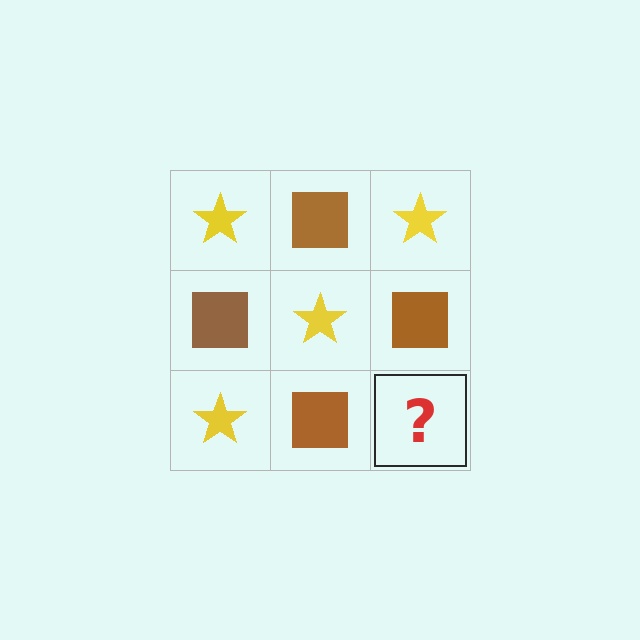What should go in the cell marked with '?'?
The missing cell should contain a yellow star.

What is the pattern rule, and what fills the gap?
The rule is that it alternates yellow star and brown square in a checkerboard pattern. The gap should be filled with a yellow star.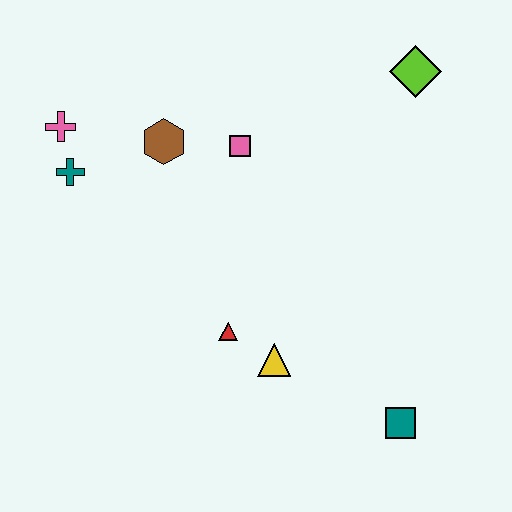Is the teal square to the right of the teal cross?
Yes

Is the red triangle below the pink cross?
Yes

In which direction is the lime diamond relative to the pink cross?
The lime diamond is to the right of the pink cross.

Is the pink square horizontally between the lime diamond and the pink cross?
Yes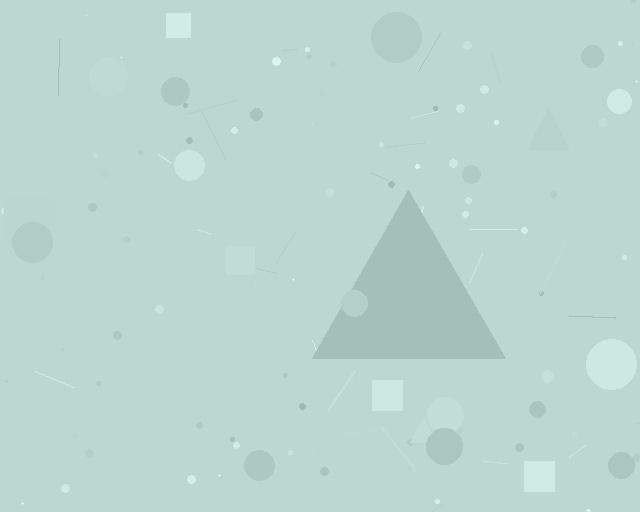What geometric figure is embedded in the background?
A triangle is embedded in the background.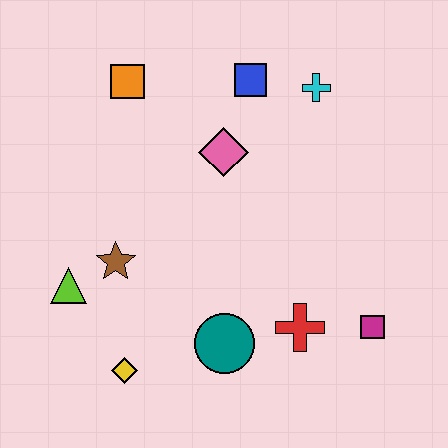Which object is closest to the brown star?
The lime triangle is closest to the brown star.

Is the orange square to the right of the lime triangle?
Yes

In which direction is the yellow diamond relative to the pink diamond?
The yellow diamond is below the pink diamond.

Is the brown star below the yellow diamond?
No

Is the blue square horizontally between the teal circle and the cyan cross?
Yes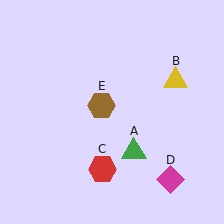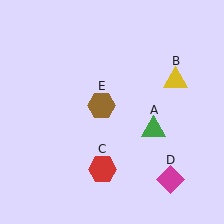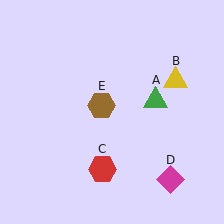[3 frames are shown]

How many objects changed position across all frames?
1 object changed position: green triangle (object A).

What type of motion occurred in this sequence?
The green triangle (object A) rotated counterclockwise around the center of the scene.